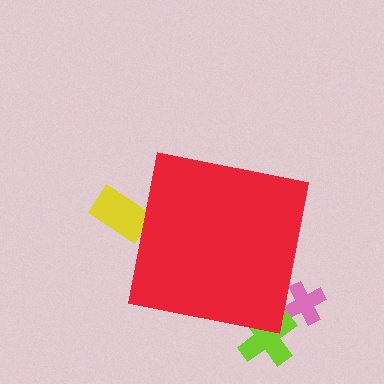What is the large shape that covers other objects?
A red square.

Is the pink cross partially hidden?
Yes, the pink cross is partially hidden behind the red square.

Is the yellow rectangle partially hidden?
Yes, the yellow rectangle is partially hidden behind the red square.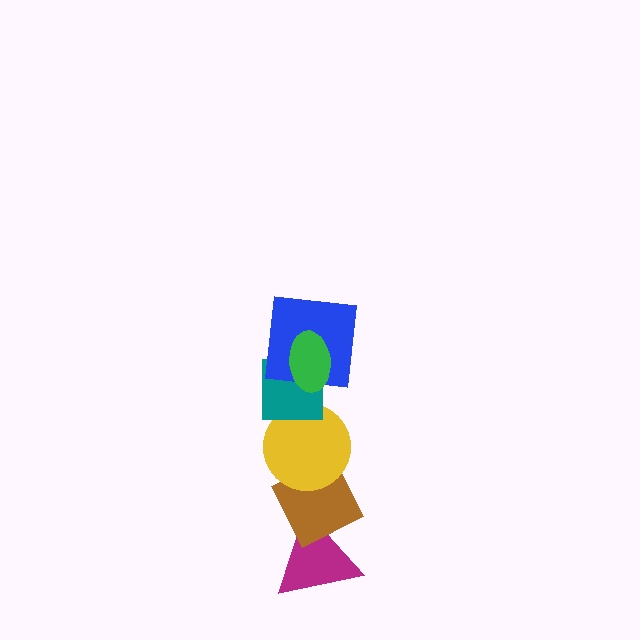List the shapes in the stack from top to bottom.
From top to bottom: the green ellipse, the blue square, the teal square, the yellow circle, the brown diamond, the magenta triangle.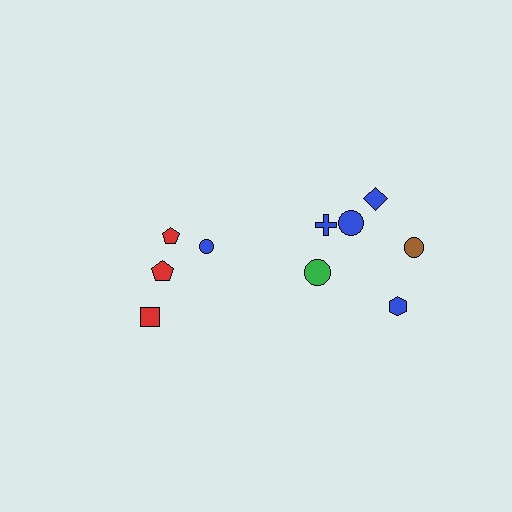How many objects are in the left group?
There are 4 objects.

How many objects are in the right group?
There are 6 objects.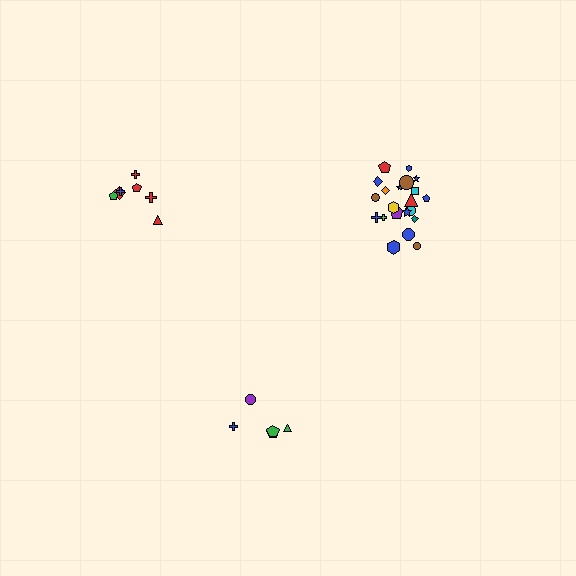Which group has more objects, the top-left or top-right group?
The top-right group.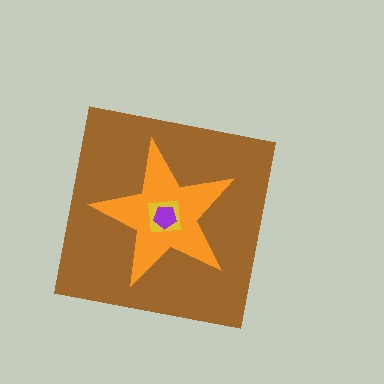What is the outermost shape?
The brown square.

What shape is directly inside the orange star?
The yellow square.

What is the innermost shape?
The purple pentagon.